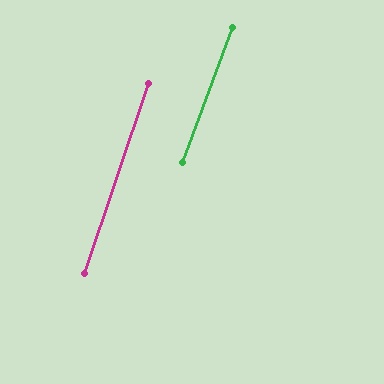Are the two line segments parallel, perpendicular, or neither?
Parallel — their directions differ by only 1.8°.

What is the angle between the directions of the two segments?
Approximately 2 degrees.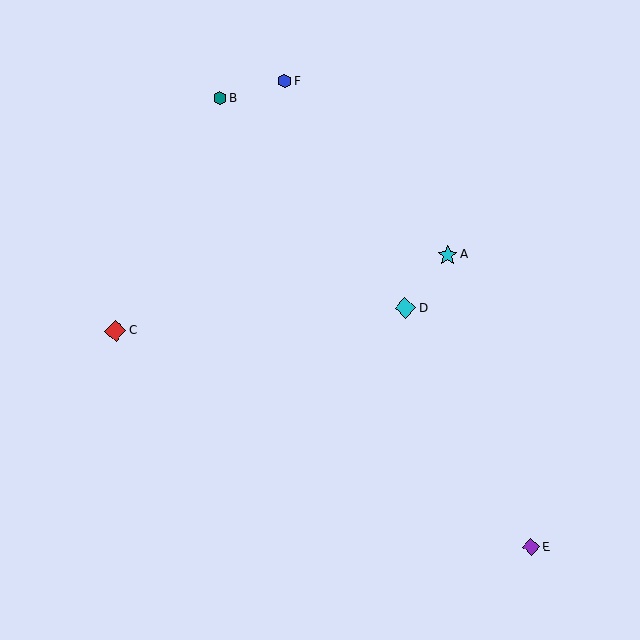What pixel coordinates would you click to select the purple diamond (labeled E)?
Click at (531, 547) to select the purple diamond E.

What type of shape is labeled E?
Shape E is a purple diamond.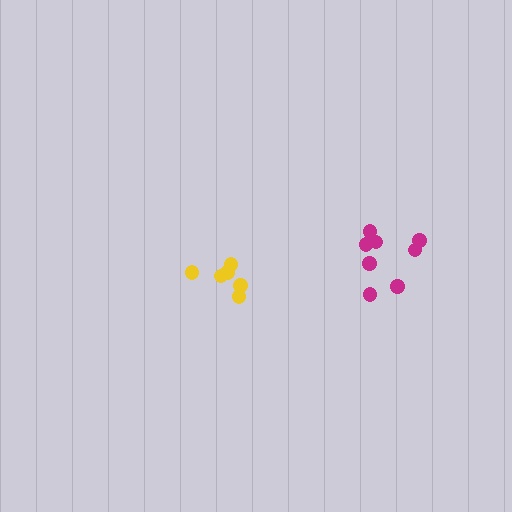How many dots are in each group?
Group 1: 8 dots, Group 2: 6 dots (14 total).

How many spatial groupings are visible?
There are 2 spatial groupings.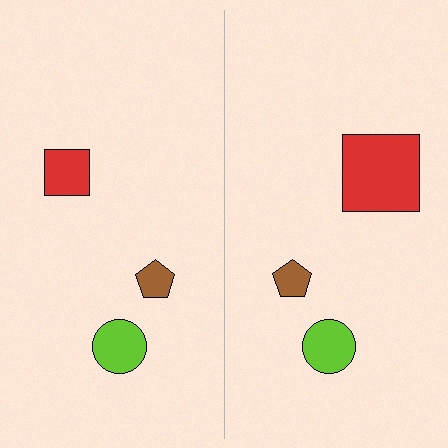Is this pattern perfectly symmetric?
No, the pattern is not perfectly symmetric. The red square on the right side has a different size than its mirror counterpart.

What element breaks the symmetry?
The red square on the right side has a different size than its mirror counterpart.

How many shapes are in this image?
There are 6 shapes in this image.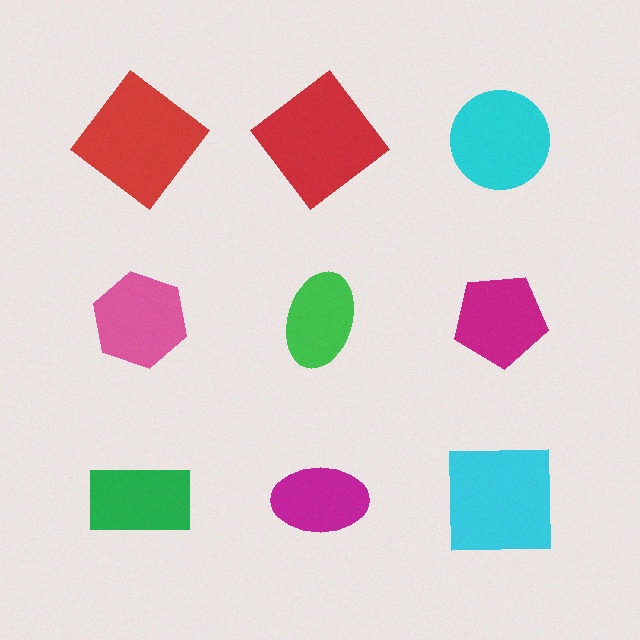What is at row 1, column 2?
A red diamond.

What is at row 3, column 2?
A magenta ellipse.